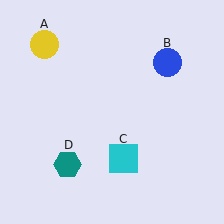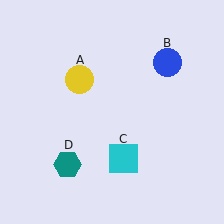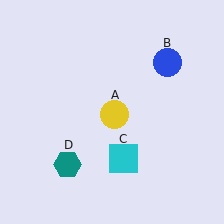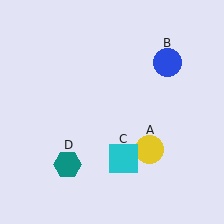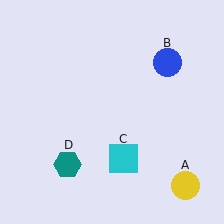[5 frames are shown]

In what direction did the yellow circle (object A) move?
The yellow circle (object A) moved down and to the right.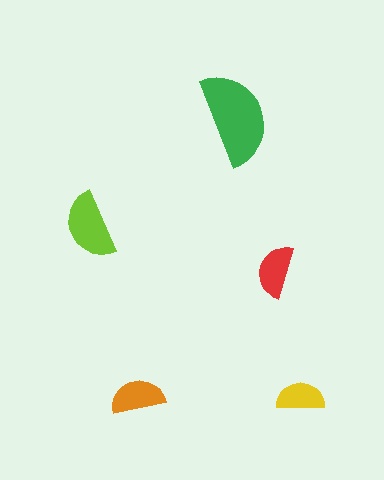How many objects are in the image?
There are 5 objects in the image.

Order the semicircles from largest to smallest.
the green one, the lime one, the orange one, the red one, the yellow one.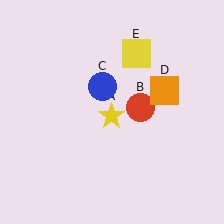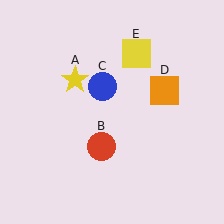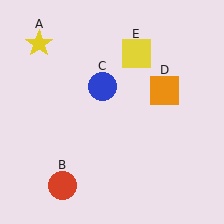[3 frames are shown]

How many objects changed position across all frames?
2 objects changed position: yellow star (object A), red circle (object B).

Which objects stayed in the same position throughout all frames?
Blue circle (object C) and orange square (object D) and yellow square (object E) remained stationary.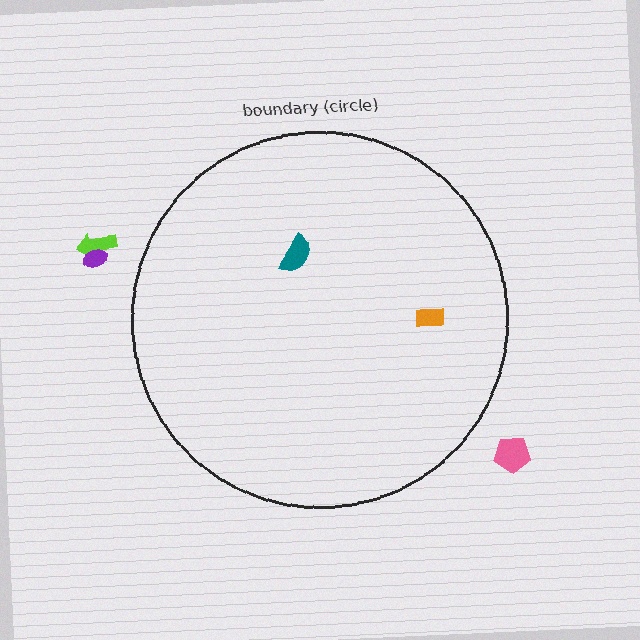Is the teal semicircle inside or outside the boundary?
Inside.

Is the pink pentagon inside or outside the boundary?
Outside.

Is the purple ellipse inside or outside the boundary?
Outside.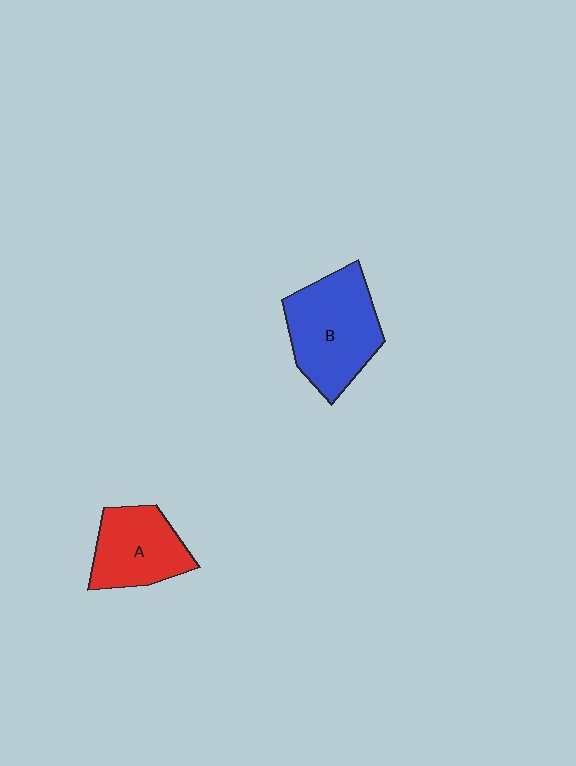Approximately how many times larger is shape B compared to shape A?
Approximately 1.4 times.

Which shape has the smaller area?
Shape A (red).